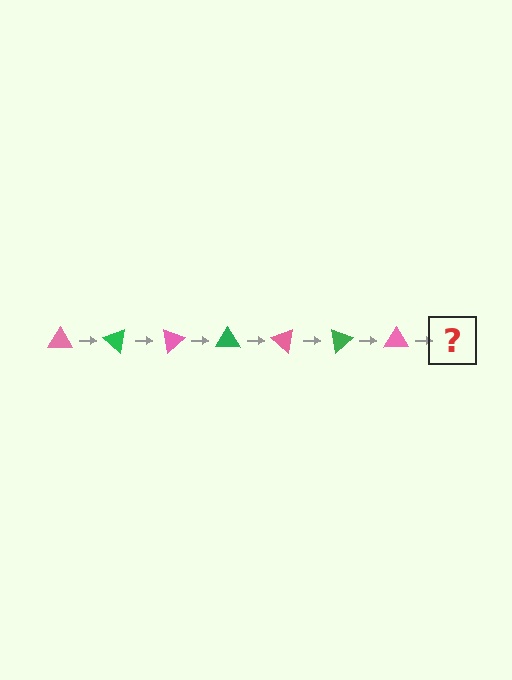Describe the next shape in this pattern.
It should be a green triangle, rotated 280 degrees from the start.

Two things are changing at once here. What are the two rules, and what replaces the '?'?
The two rules are that it rotates 40 degrees each step and the color cycles through pink and green. The '?' should be a green triangle, rotated 280 degrees from the start.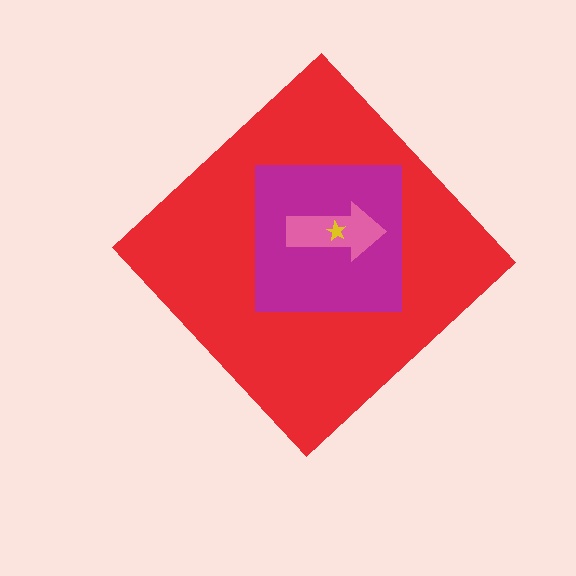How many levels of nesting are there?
4.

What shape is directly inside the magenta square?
The pink arrow.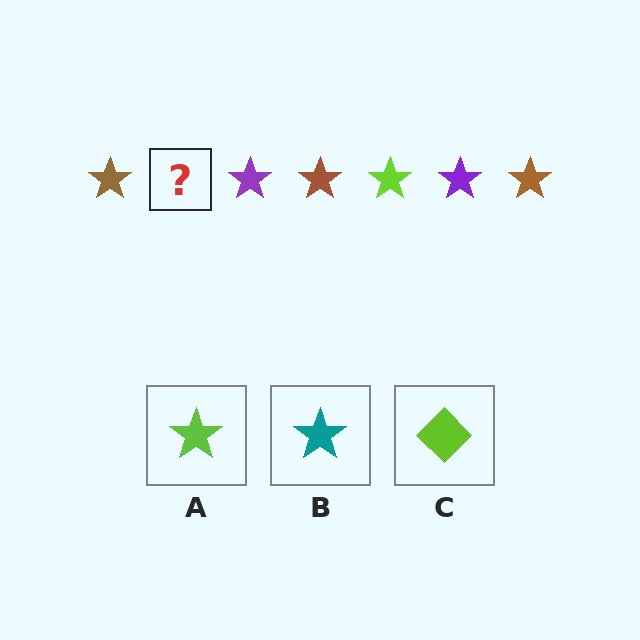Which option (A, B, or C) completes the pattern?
A.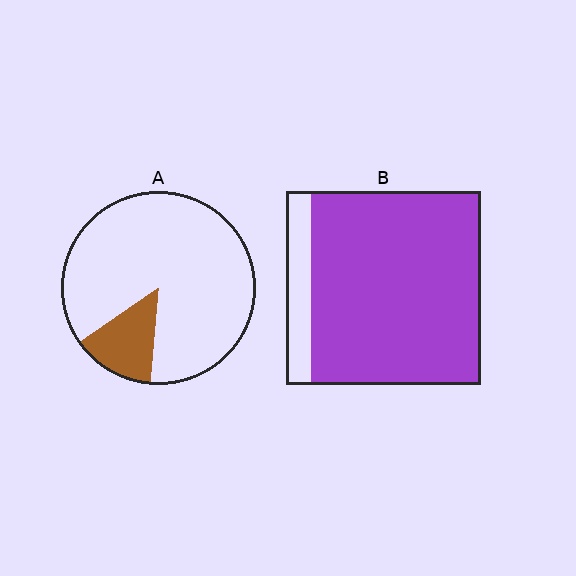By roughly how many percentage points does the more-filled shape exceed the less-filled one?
By roughly 75 percentage points (B over A).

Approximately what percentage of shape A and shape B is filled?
A is approximately 15% and B is approximately 85%.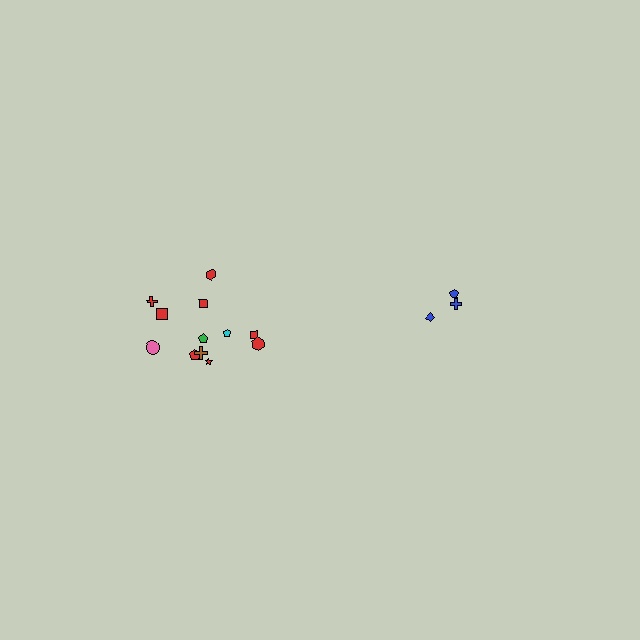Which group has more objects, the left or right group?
The left group.